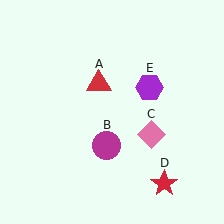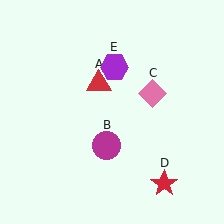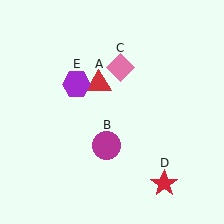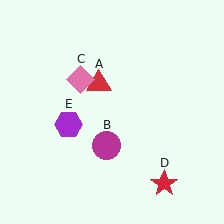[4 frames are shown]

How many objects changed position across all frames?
2 objects changed position: pink diamond (object C), purple hexagon (object E).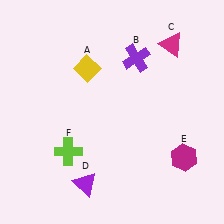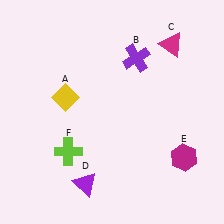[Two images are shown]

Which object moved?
The yellow diamond (A) moved down.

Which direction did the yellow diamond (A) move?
The yellow diamond (A) moved down.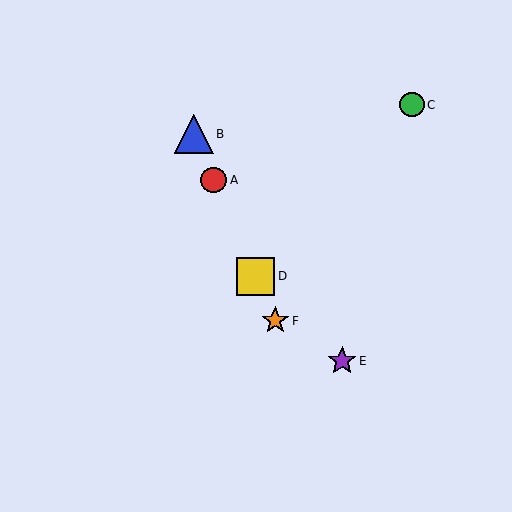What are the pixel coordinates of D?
Object D is at (256, 276).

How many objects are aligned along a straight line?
4 objects (A, B, D, F) are aligned along a straight line.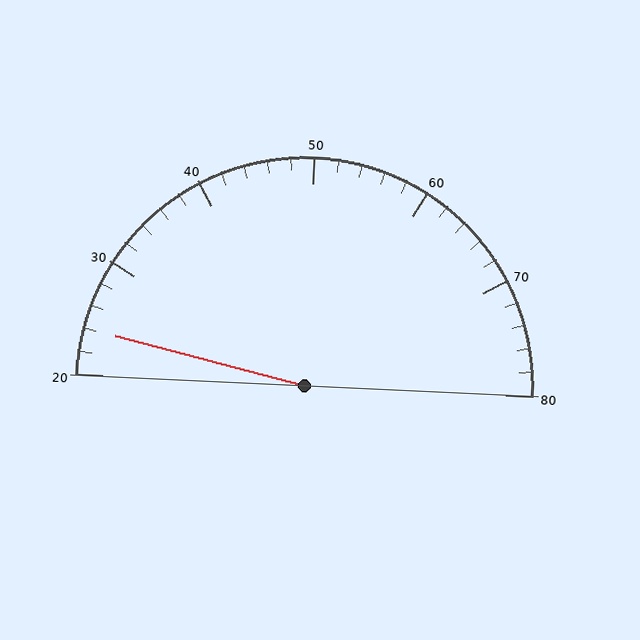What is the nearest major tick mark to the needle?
The nearest major tick mark is 20.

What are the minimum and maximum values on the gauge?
The gauge ranges from 20 to 80.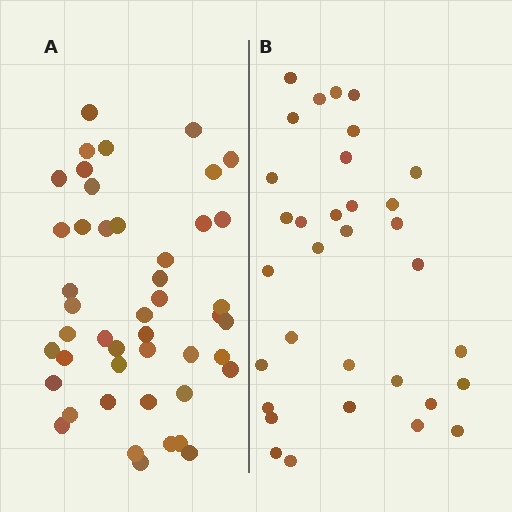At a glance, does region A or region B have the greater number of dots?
Region A (the left region) has more dots.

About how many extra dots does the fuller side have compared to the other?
Region A has approximately 15 more dots than region B.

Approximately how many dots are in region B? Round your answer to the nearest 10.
About 30 dots. (The exact count is 33, which rounds to 30.)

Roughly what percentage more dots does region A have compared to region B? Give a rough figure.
About 40% more.